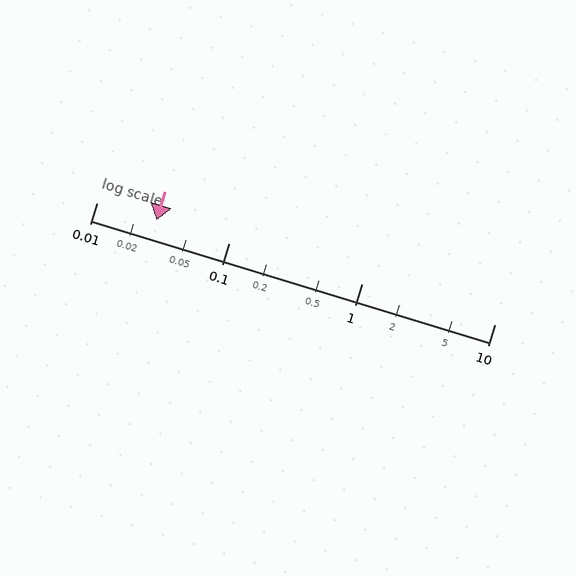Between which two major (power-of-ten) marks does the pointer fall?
The pointer is between 0.01 and 0.1.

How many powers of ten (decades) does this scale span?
The scale spans 3 decades, from 0.01 to 10.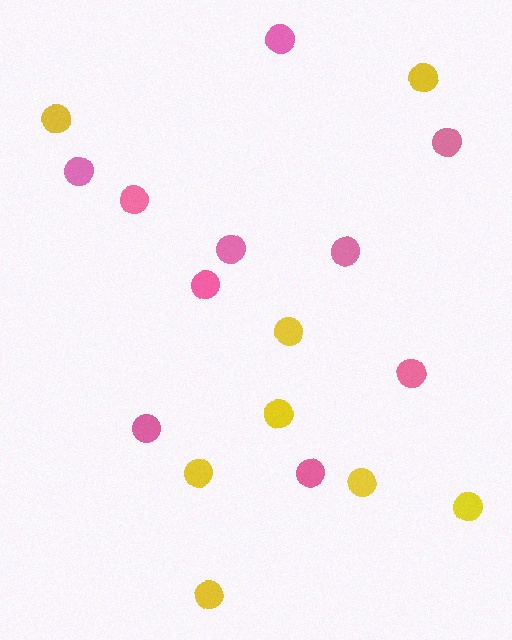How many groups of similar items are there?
There are 2 groups: one group of pink circles (10) and one group of yellow circles (8).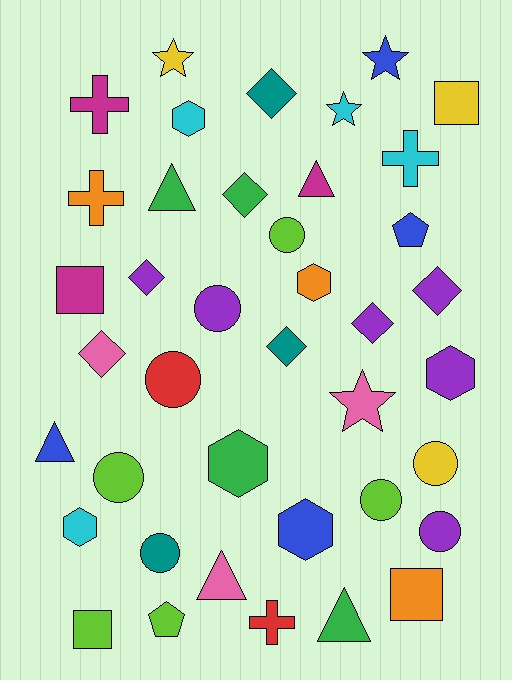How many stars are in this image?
There are 4 stars.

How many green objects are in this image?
There are 4 green objects.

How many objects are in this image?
There are 40 objects.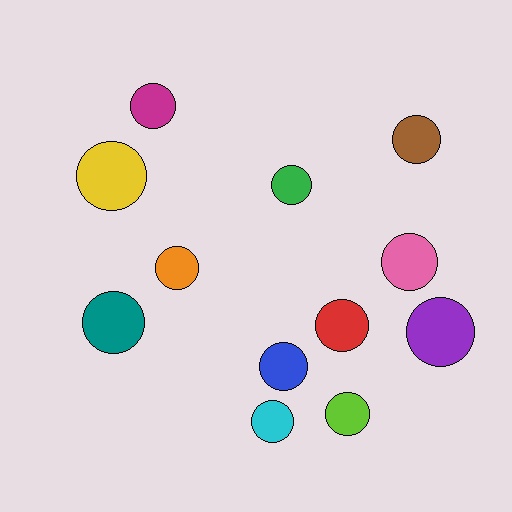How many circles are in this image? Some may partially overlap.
There are 12 circles.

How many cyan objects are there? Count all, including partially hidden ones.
There is 1 cyan object.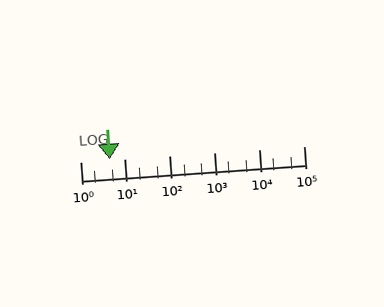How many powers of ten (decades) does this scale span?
The scale spans 5 decades, from 1 to 100000.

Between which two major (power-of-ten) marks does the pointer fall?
The pointer is between 1 and 10.